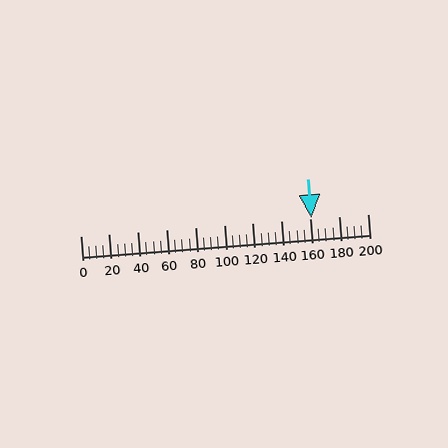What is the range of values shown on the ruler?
The ruler shows values from 0 to 200.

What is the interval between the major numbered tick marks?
The major tick marks are spaced 20 units apart.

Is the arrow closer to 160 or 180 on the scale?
The arrow is closer to 160.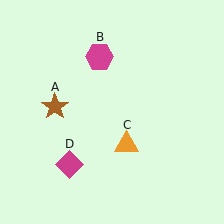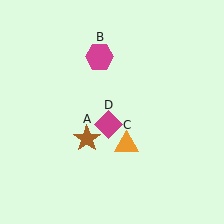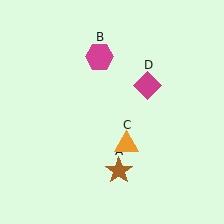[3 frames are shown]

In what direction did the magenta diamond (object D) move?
The magenta diamond (object D) moved up and to the right.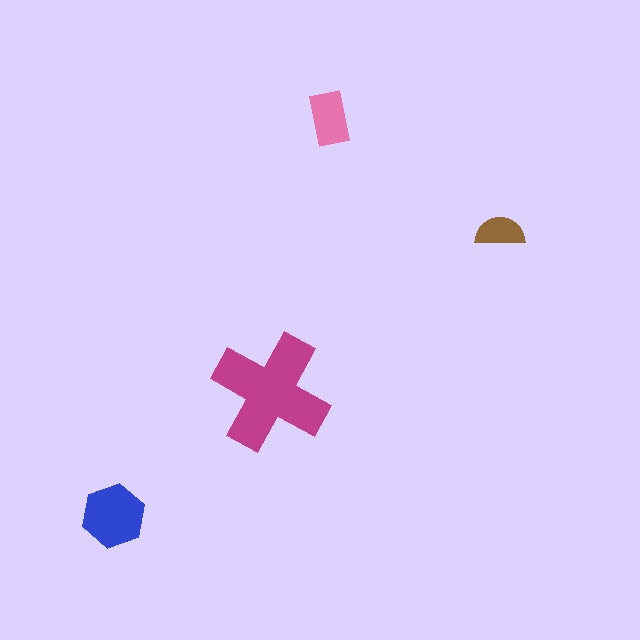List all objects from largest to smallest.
The magenta cross, the blue hexagon, the pink rectangle, the brown semicircle.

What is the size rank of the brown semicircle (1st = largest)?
4th.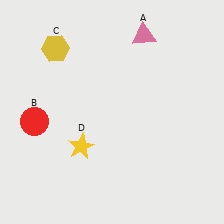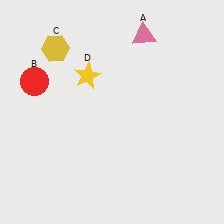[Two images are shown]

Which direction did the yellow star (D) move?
The yellow star (D) moved up.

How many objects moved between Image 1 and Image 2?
2 objects moved between the two images.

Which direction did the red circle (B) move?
The red circle (B) moved up.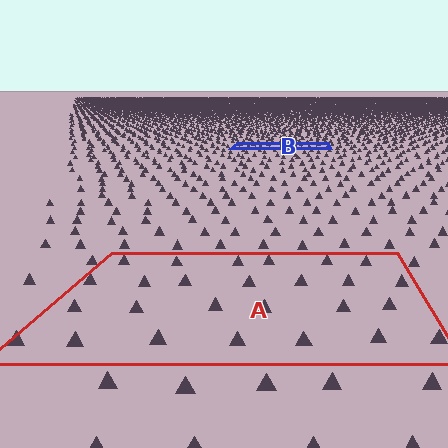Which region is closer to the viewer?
Region A is closer. The texture elements there are larger and more spread out.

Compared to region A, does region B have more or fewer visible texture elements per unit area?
Region B has more texture elements per unit area — they are packed more densely because it is farther away.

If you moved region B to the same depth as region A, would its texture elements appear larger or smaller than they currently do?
They would appear larger. At a closer depth, the same texture elements are projected at a bigger on-screen size.